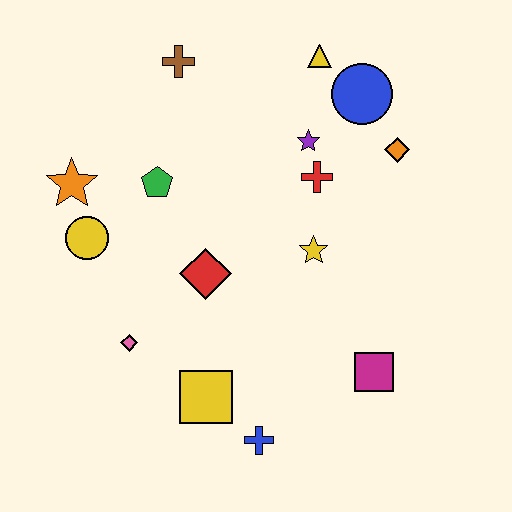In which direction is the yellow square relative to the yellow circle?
The yellow square is below the yellow circle.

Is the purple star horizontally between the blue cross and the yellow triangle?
Yes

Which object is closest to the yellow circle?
The orange star is closest to the yellow circle.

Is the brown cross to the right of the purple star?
No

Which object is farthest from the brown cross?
The blue cross is farthest from the brown cross.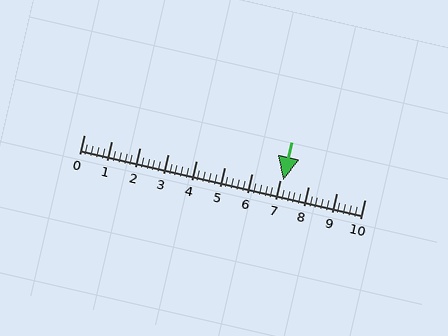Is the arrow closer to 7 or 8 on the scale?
The arrow is closer to 7.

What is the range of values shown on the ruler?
The ruler shows values from 0 to 10.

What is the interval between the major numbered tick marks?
The major tick marks are spaced 1 units apart.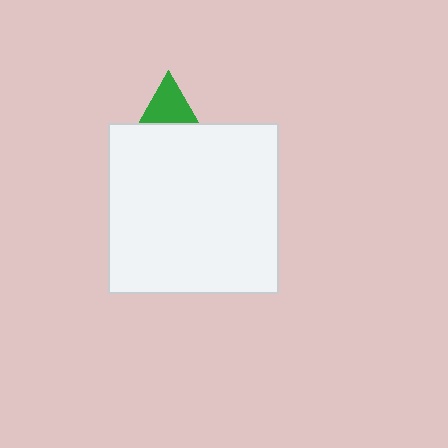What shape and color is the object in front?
The object in front is a white square.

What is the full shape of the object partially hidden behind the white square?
The partially hidden object is a green triangle.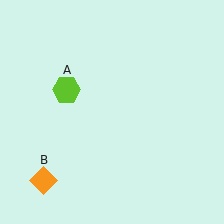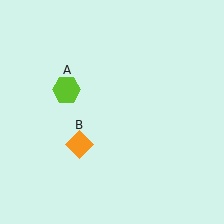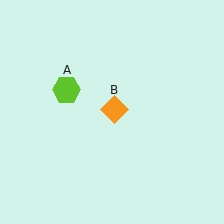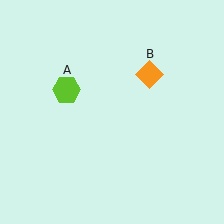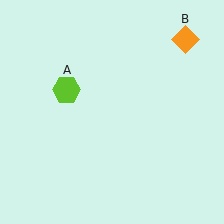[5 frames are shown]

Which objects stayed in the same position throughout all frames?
Lime hexagon (object A) remained stationary.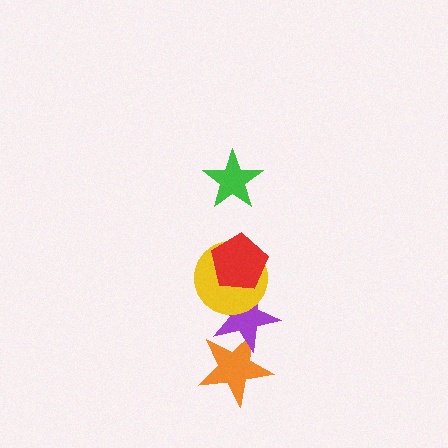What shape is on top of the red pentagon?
The green star is on top of the red pentagon.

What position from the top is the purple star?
The purple star is 4th from the top.